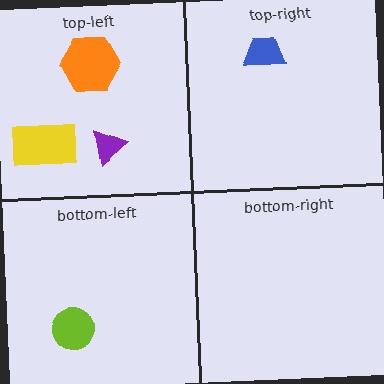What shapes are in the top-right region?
The blue trapezoid.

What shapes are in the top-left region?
The purple triangle, the orange hexagon, the yellow rectangle.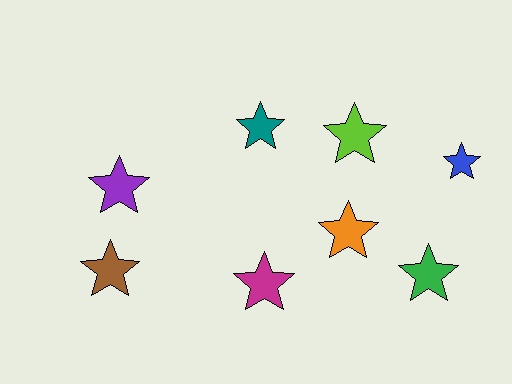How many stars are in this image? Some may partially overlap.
There are 8 stars.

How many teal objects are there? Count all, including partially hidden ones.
There is 1 teal object.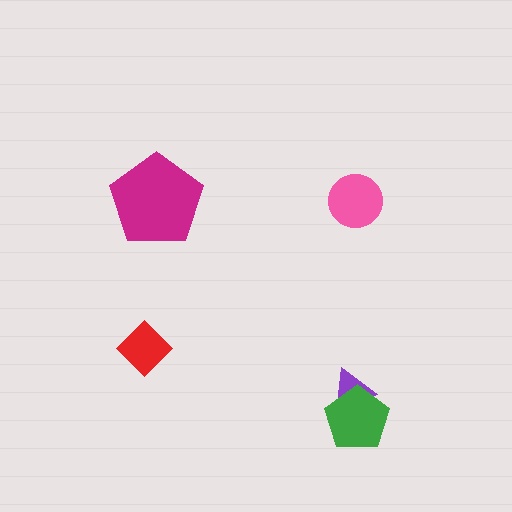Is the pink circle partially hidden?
No, no other shape covers it.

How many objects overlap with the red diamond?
0 objects overlap with the red diamond.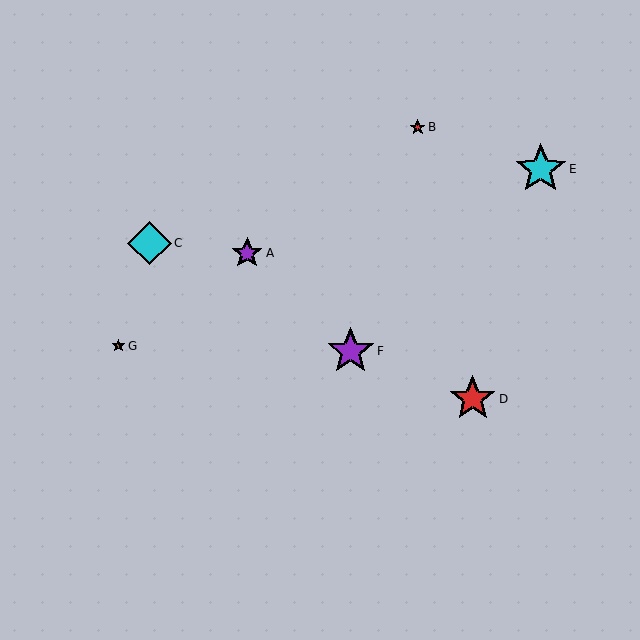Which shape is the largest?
The cyan star (labeled E) is the largest.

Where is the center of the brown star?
The center of the brown star is at (118, 346).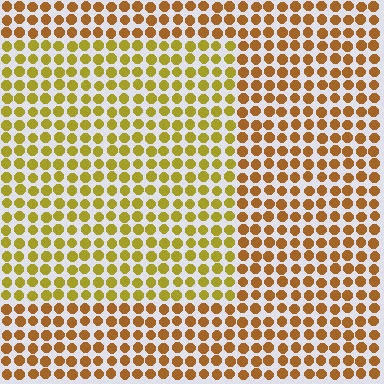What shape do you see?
I see a rectangle.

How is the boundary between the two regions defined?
The boundary is defined purely by a slight shift in hue (about 28 degrees). Spacing, size, and orientation are identical on both sides.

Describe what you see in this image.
The image is filled with small brown elements in a uniform arrangement. A rectangle-shaped region is visible where the elements are tinted to a slightly different hue, forming a subtle color boundary.